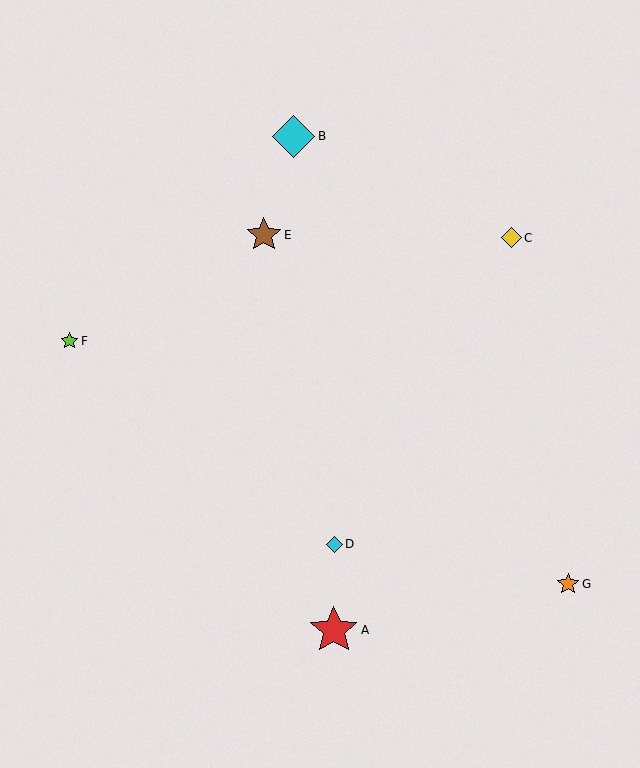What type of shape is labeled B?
Shape B is a cyan diamond.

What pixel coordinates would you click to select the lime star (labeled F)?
Click at (70, 341) to select the lime star F.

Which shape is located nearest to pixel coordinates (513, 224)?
The yellow diamond (labeled C) at (512, 238) is nearest to that location.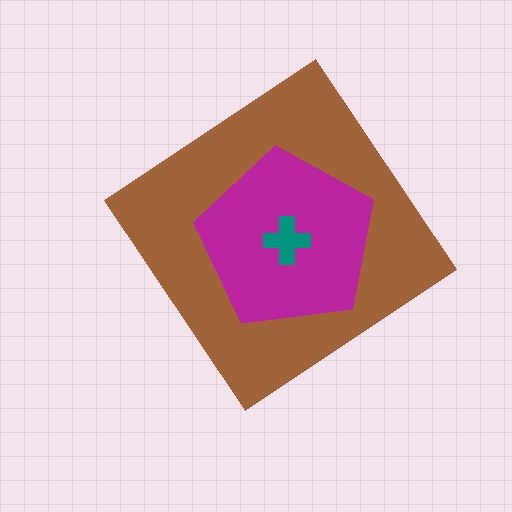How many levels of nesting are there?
3.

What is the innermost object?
The teal cross.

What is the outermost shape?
The brown diamond.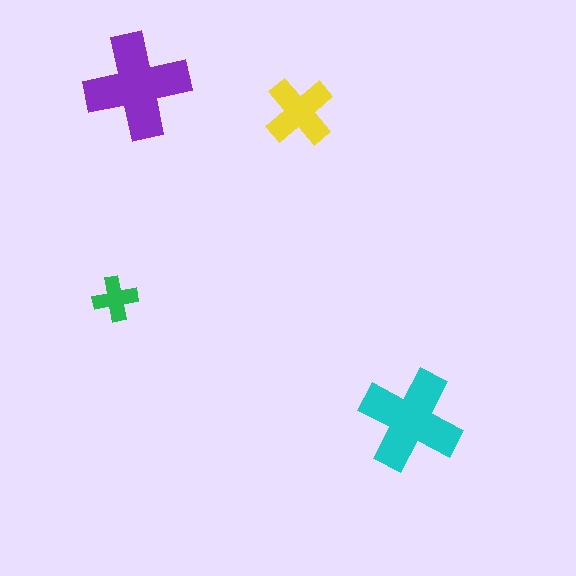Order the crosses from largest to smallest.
the purple one, the cyan one, the yellow one, the green one.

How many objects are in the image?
There are 4 objects in the image.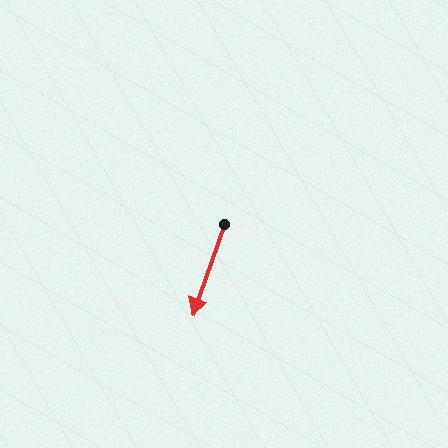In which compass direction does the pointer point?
South.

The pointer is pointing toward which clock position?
Roughly 7 o'clock.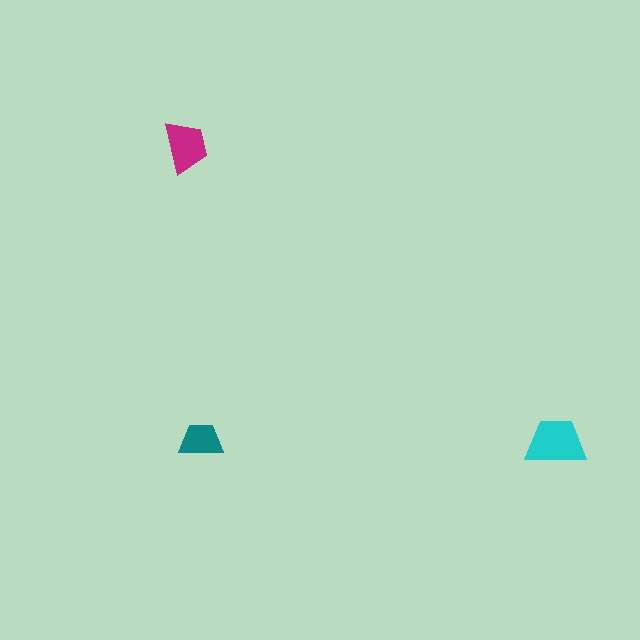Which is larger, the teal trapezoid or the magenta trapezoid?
The magenta one.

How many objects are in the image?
There are 3 objects in the image.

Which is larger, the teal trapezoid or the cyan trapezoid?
The cyan one.